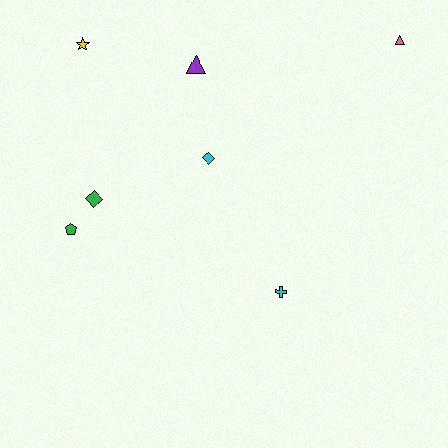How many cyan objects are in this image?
There are 2 cyan objects.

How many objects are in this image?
There are 7 objects.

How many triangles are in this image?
There are 2 triangles.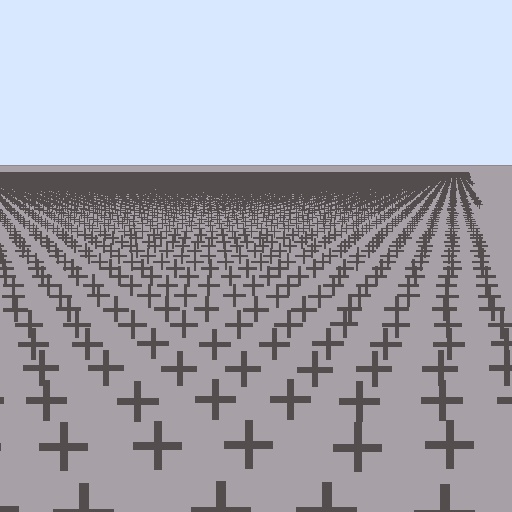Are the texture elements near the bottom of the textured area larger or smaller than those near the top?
Larger. Near the bottom, elements are closer to the viewer and appear at a bigger on-screen size.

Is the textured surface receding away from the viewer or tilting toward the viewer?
The surface is receding away from the viewer. Texture elements get smaller and denser toward the top.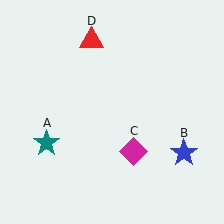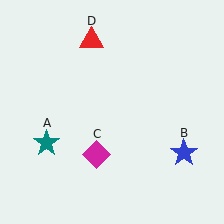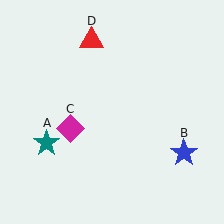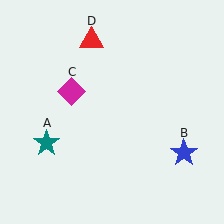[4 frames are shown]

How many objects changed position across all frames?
1 object changed position: magenta diamond (object C).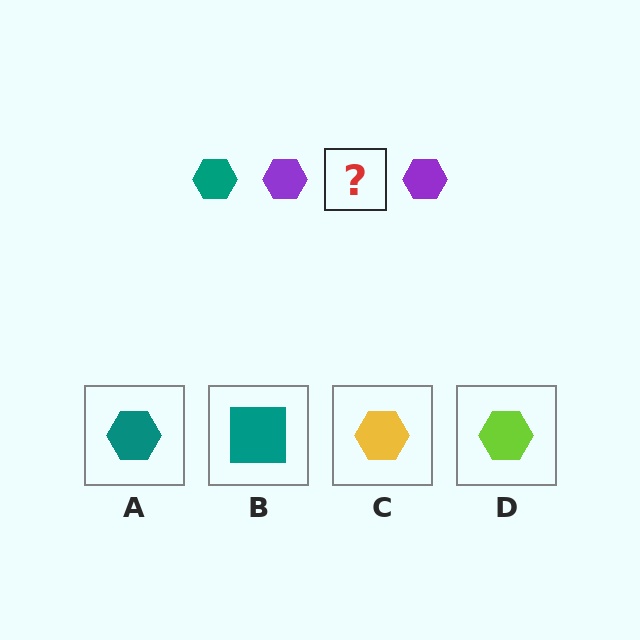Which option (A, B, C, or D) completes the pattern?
A.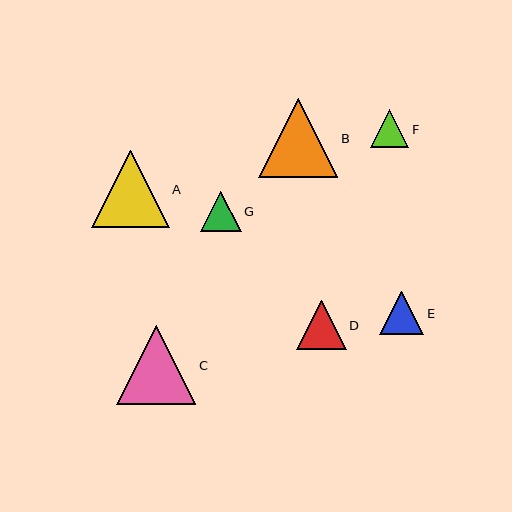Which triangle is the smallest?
Triangle F is the smallest with a size of approximately 38 pixels.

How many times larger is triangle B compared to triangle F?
Triangle B is approximately 2.1 times the size of triangle F.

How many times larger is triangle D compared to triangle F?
Triangle D is approximately 1.3 times the size of triangle F.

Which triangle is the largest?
Triangle C is the largest with a size of approximately 79 pixels.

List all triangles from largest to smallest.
From largest to smallest: C, B, A, D, E, G, F.